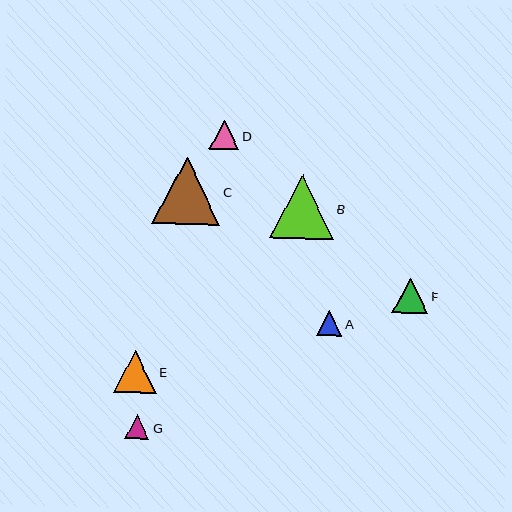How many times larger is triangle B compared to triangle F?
Triangle B is approximately 1.8 times the size of triangle F.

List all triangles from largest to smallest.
From largest to smallest: C, B, E, F, D, A, G.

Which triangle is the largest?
Triangle C is the largest with a size of approximately 67 pixels.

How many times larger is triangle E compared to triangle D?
Triangle E is approximately 1.5 times the size of triangle D.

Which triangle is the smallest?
Triangle G is the smallest with a size of approximately 24 pixels.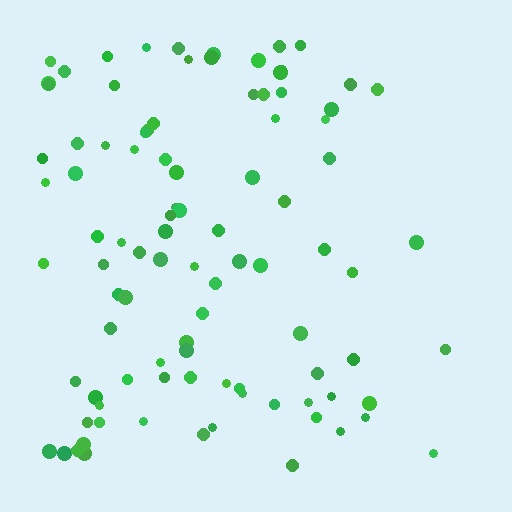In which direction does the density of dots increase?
From right to left, with the left side densest.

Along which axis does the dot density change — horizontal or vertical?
Horizontal.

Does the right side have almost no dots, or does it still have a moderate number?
Still a moderate number, just noticeably fewer than the left.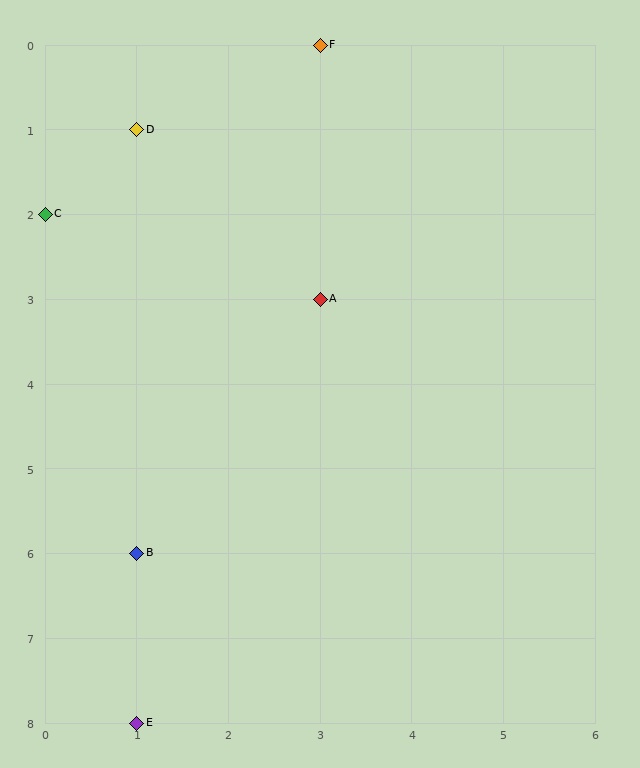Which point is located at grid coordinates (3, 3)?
Point A is at (3, 3).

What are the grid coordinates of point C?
Point C is at grid coordinates (0, 2).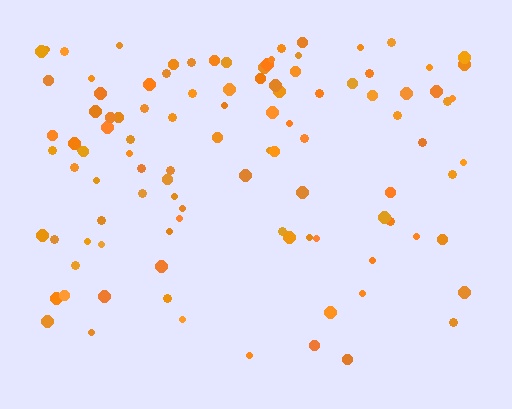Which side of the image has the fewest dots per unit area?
The bottom.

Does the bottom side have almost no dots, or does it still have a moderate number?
Still a moderate number, just noticeably fewer than the top.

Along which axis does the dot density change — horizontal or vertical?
Vertical.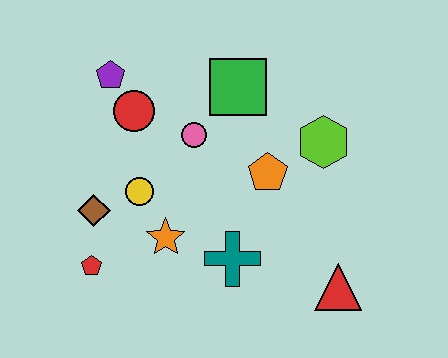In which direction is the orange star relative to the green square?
The orange star is below the green square.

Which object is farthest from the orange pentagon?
The red pentagon is farthest from the orange pentagon.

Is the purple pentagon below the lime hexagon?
No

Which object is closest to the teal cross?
The orange star is closest to the teal cross.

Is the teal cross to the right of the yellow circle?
Yes